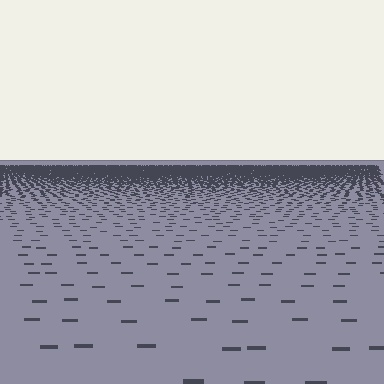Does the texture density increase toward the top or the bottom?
Density increases toward the top.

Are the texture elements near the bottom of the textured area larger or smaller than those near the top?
Larger. Near the bottom, elements are closer to the viewer and appear at a bigger on-screen size.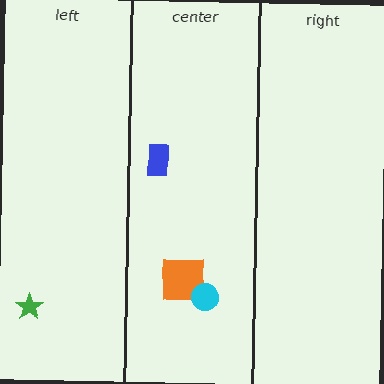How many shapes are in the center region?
3.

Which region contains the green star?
The left region.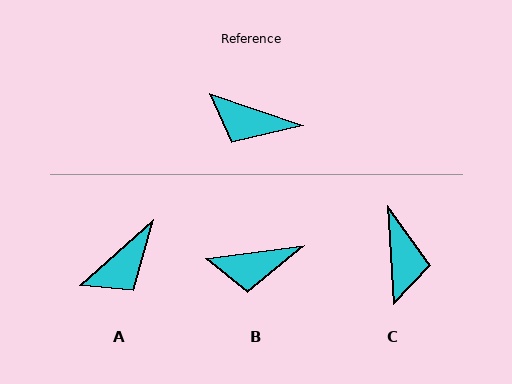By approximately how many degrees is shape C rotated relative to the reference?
Approximately 112 degrees counter-clockwise.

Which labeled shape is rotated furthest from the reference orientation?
C, about 112 degrees away.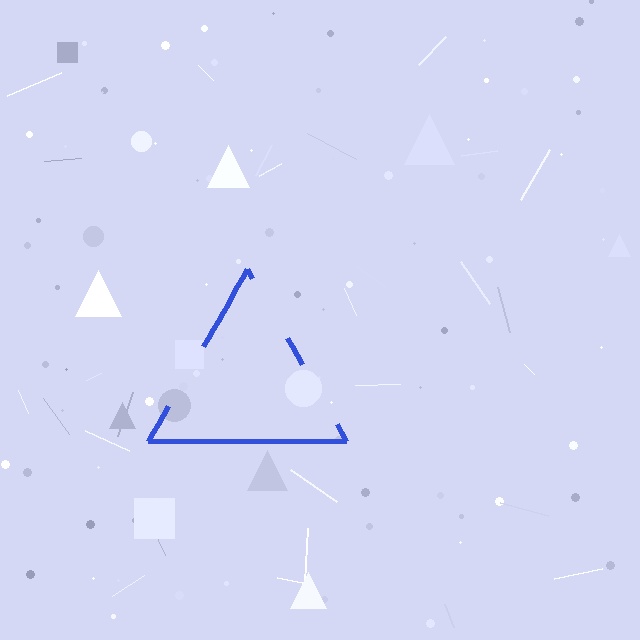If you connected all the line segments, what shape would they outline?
They would outline a triangle.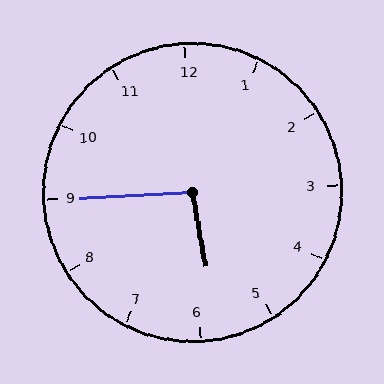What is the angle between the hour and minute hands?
Approximately 98 degrees.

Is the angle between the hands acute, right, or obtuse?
It is obtuse.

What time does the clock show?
5:45.